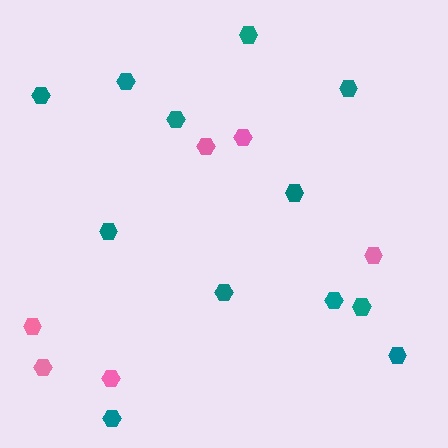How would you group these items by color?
There are 2 groups: one group of teal hexagons (12) and one group of pink hexagons (6).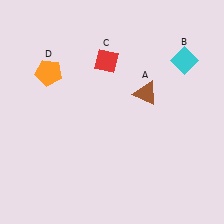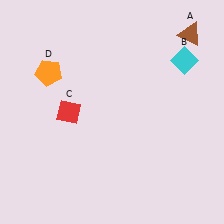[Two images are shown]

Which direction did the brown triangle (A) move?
The brown triangle (A) moved up.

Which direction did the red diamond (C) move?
The red diamond (C) moved down.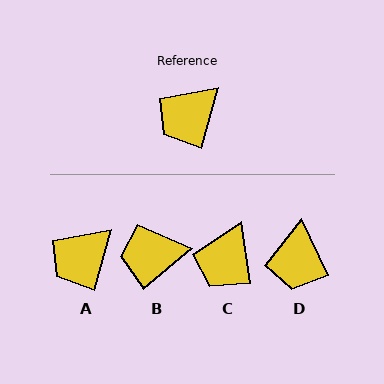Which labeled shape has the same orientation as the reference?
A.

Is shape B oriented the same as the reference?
No, it is off by about 35 degrees.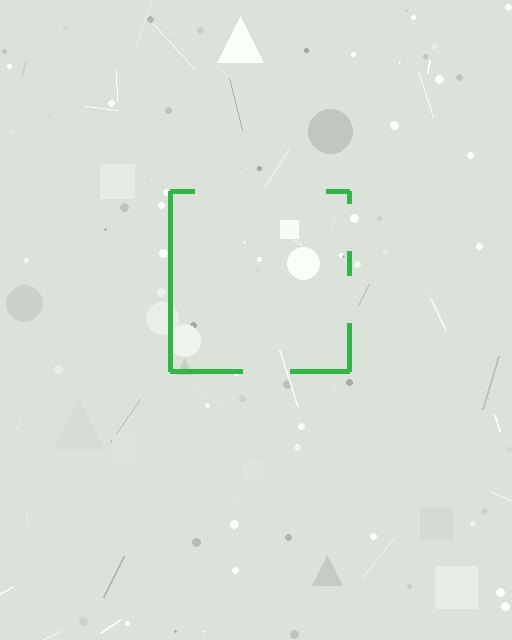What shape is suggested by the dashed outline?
The dashed outline suggests a square.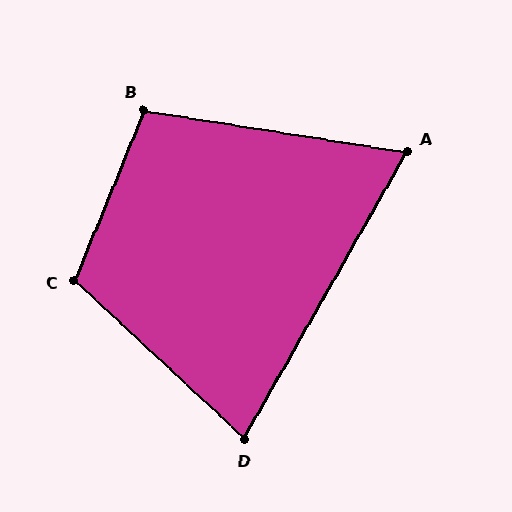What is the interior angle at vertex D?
Approximately 77 degrees (acute).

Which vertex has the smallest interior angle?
A, at approximately 69 degrees.